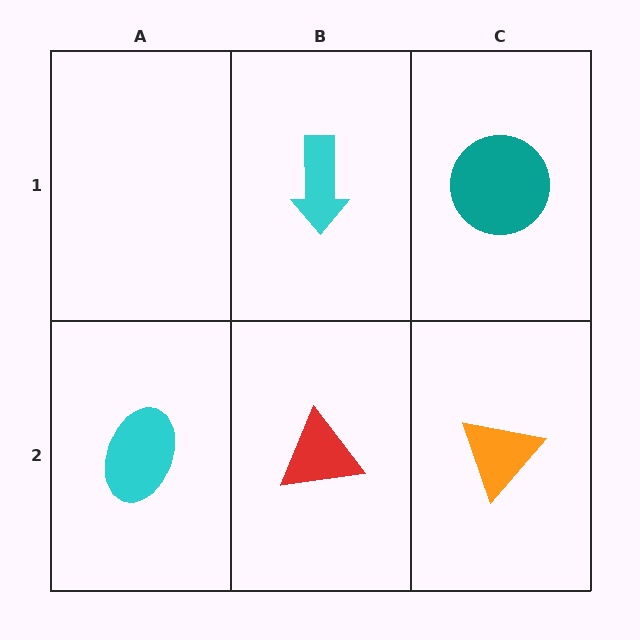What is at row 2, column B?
A red triangle.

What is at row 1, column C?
A teal circle.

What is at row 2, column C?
An orange triangle.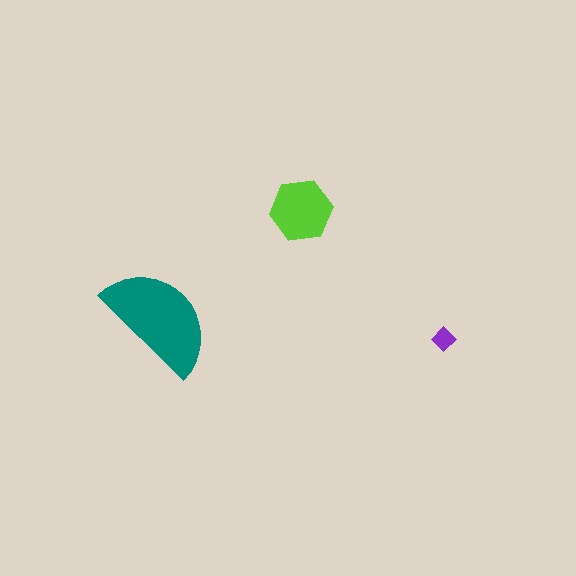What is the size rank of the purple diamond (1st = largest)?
3rd.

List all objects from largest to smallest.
The teal semicircle, the lime hexagon, the purple diamond.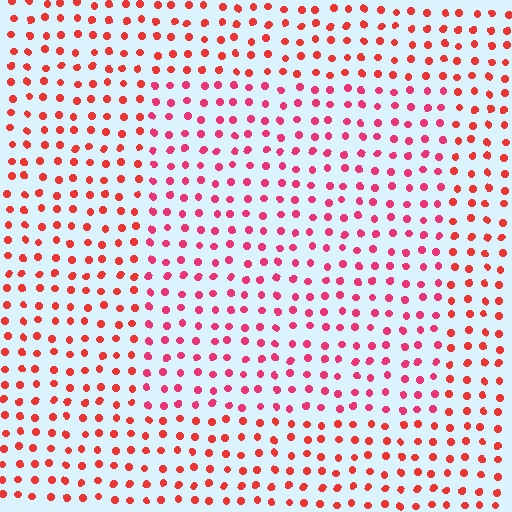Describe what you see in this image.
The image is filled with small red elements in a uniform arrangement. A rectangle-shaped region is visible where the elements are tinted to a slightly different hue, forming a subtle color boundary.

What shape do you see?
I see a rectangle.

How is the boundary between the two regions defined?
The boundary is defined purely by a slight shift in hue (about 22 degrees). Spacing, size, and orientation are identical on both sides.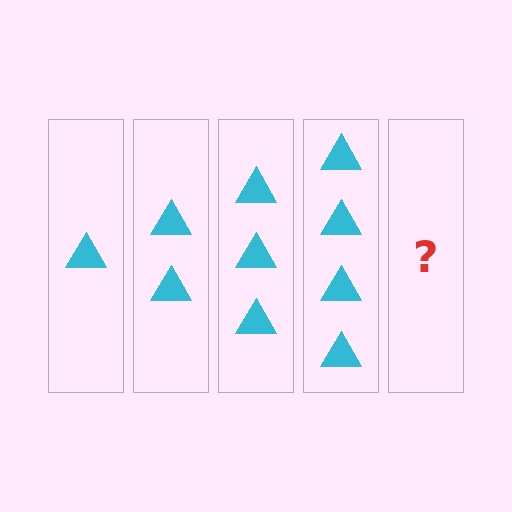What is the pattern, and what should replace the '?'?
The pattern is that each step adds one more triangle. The '?' should be 5 triangles.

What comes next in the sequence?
The next element should be 5 triangles.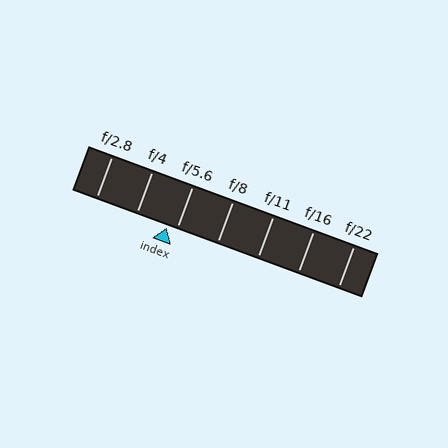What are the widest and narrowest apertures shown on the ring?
The widest aperture shown is f/2.8 and the narrowest is f/22.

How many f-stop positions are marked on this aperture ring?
There are 7 f-stop positions marked.